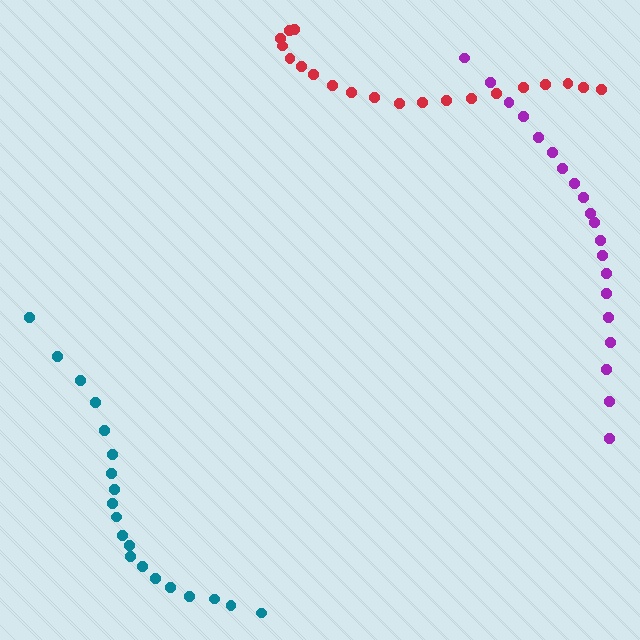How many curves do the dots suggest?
There are 3 distinct paths.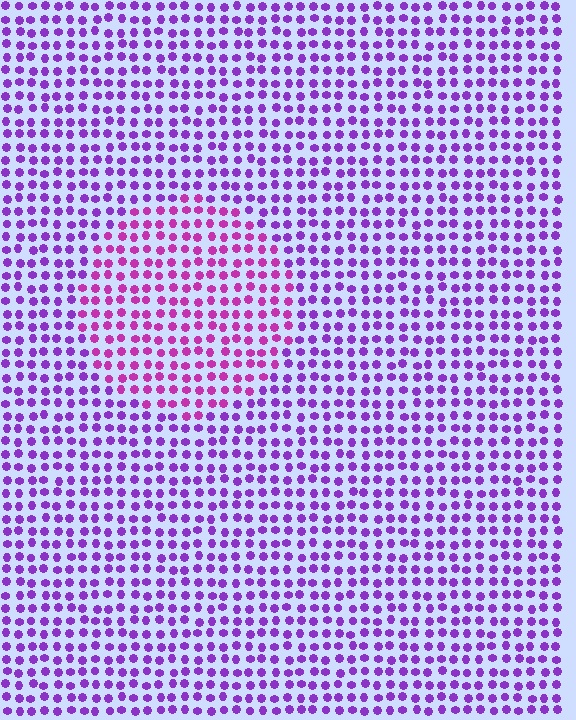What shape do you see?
I see a circle.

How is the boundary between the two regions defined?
The boundary is defined purely by a slight shift in hue (about 33 degrees). Spacing, size, and orientation are identical on both sides.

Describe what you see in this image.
The image is filled with small purple elements in a uniform arrangement. A circle-shaped region is visible where the elements are tinted to a slightly different hue, forming a subtle color boundary.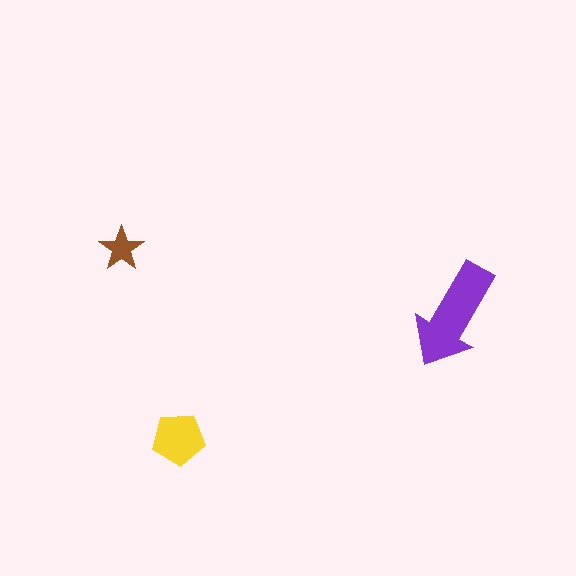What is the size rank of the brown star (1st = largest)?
3rd.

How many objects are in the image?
There are 3 objects in the image.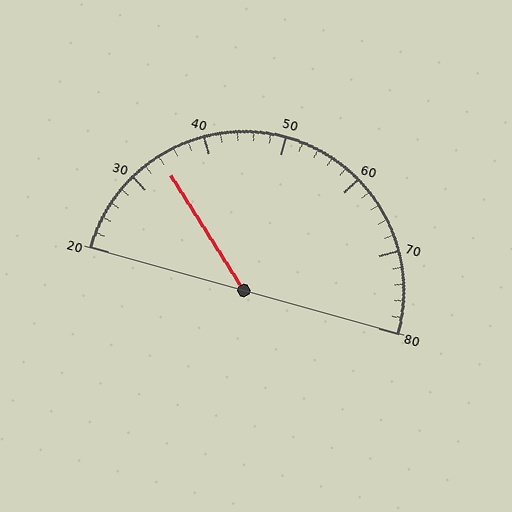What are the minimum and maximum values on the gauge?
The gauge ranges from 20 to 80.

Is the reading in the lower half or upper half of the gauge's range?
The reading is in the lower half of the range (20 to 80).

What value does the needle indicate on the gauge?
The needle indicates approximately 34.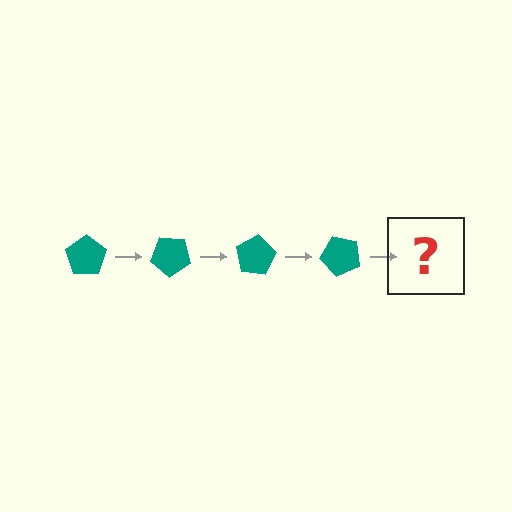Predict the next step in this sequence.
The next step is a teal pentagon rotated 160 degrees.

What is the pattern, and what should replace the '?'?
The pattern is that the pentagon rotates 40 degrees each step. The '?' should be a teal pentagon rotated 160 degrees.